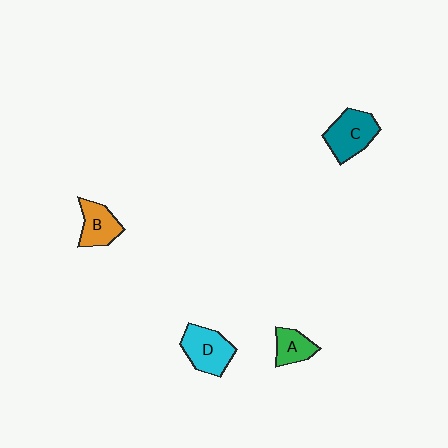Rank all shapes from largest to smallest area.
From largest to smallest: C (teal), D (cyan), B (orange), A (green).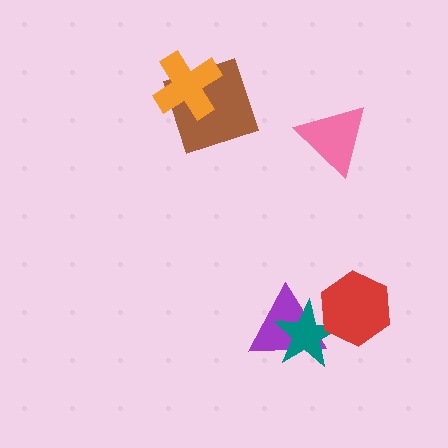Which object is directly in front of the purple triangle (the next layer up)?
The teal star is directly in front of the purple triangle.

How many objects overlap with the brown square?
1 object overlaps with the brown square.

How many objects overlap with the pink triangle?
0 objects overlap with the pink triangle.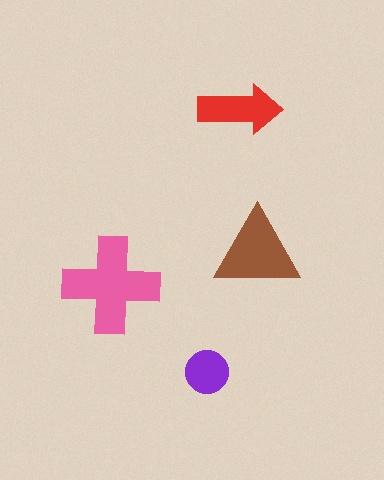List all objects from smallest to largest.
The purple circle, the red arrow, the brown triangle, the pink cross.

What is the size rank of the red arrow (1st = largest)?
3rd.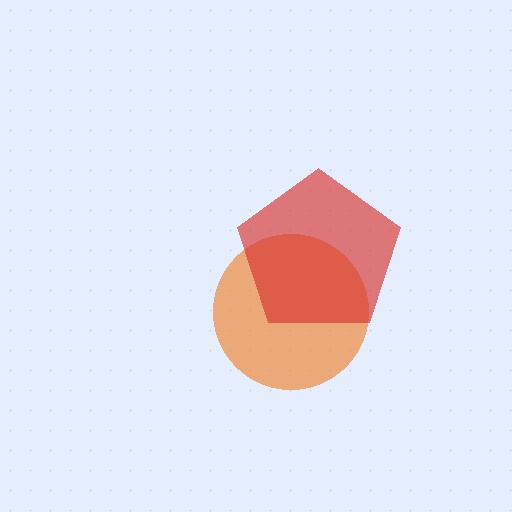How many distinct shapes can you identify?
There are 2 distinct shapes: an orange circle, a red pentagon.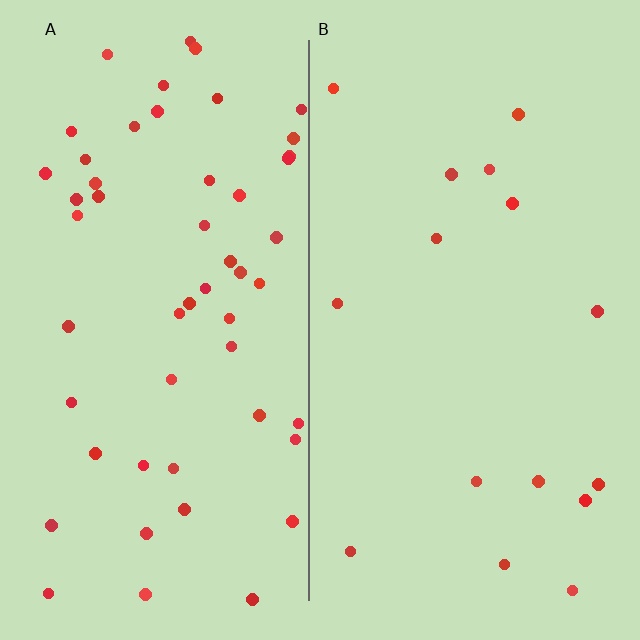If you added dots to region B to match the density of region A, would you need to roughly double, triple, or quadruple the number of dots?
Approximately triple.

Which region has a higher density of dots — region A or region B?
A (the left).